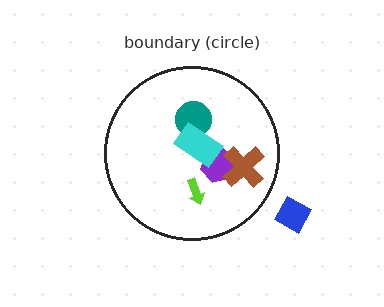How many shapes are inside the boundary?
5 inside, 1 outside.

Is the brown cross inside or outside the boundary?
Inside.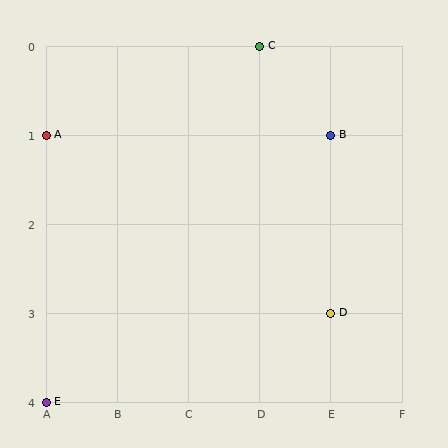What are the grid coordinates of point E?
Point E is at grid coordinates (A, 4).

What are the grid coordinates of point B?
Point B is at grid coordinates (E, 1).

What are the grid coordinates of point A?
Point A is at grid coordinates (A, 1).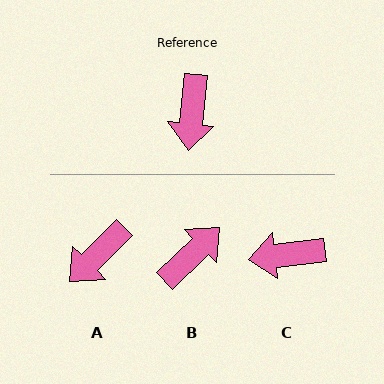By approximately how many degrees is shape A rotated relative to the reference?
Approximately 40 degrees clockwise.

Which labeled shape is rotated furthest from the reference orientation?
B, about 140 degrees away.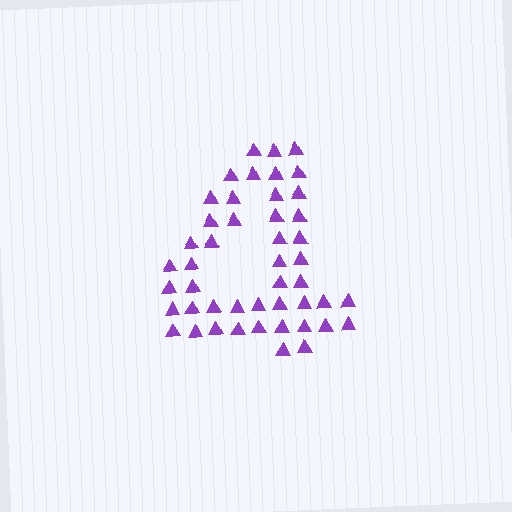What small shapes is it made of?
It is made of small triangles.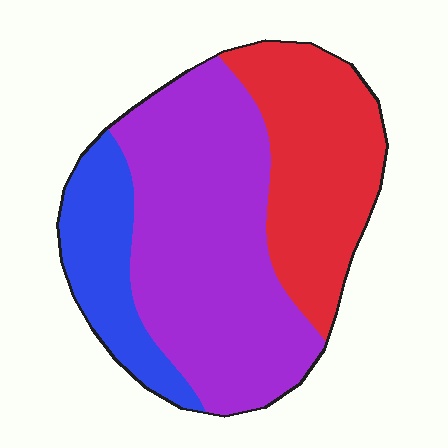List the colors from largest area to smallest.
From largest to smallest: purple, red, blue.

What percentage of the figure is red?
Red takes up about one third (1/3) of the figure.